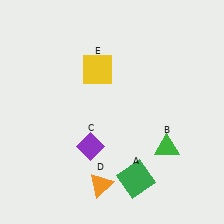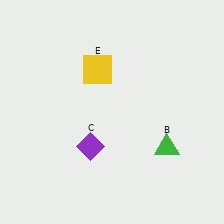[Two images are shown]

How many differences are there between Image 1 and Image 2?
There are 2 differences between the two images.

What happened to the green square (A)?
The green square (A) was removed in Image 2. It was in the bottom-right area of Image 1.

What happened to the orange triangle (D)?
The orange triangle (D) was removed in Image 2. It was in the bottom-left area of Image 1.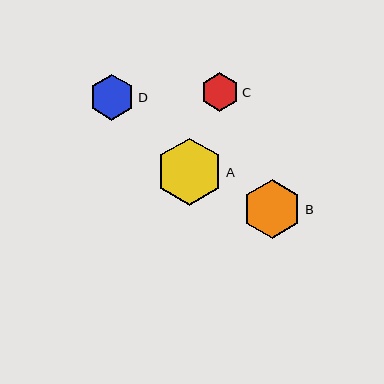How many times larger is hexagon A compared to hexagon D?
Hexagon A is approximately 1.5 times the size of hexagon D.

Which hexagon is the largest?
Hexagon A is the largest with a size of approximately 67 pixels.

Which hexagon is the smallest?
Hexagon C is the smallest with a size of approximately 38 pixels.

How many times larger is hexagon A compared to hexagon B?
Hexagon A is approximately 1.1 times the size of hexagon B.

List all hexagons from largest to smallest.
From largest to smallest: A, B, D, C.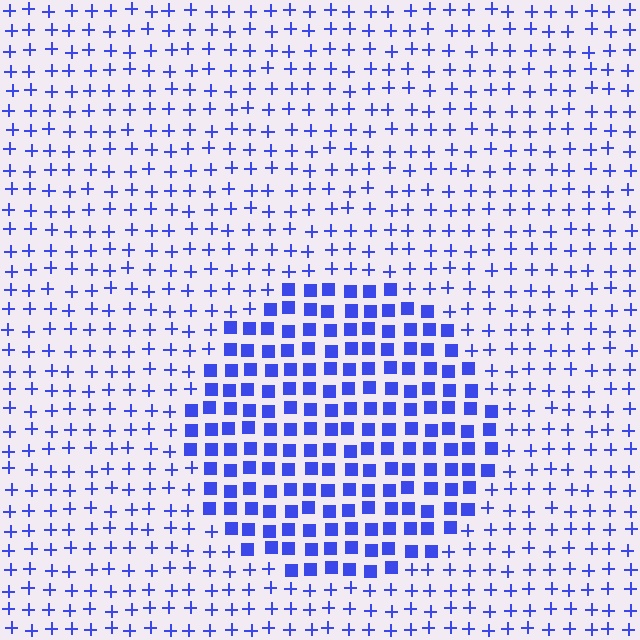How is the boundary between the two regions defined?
The boundary is defined by a change in element shape: squares inside vs. plus signs outside. All elements share the same color and spacing.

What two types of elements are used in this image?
The image uses squares inside the circle region and plus signs outside it.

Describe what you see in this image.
The image is filled with small blue elements arranged in a uniform grid. A circle-shaped region contains squares, while the surrounding area contains plus signs. The boundary is defined purely by the change in element shape.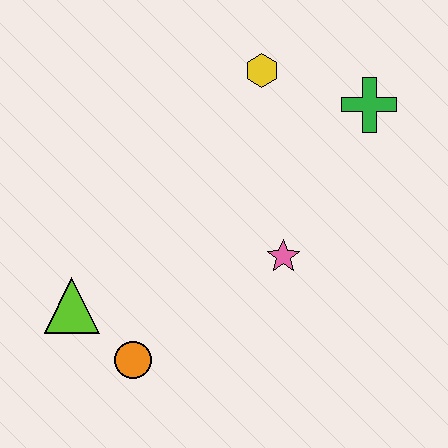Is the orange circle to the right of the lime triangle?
Yes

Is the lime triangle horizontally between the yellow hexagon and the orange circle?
No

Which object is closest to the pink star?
The green cross is closest to the pink star.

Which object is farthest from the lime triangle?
The green cross is farthest from the lime triangle.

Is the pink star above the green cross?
No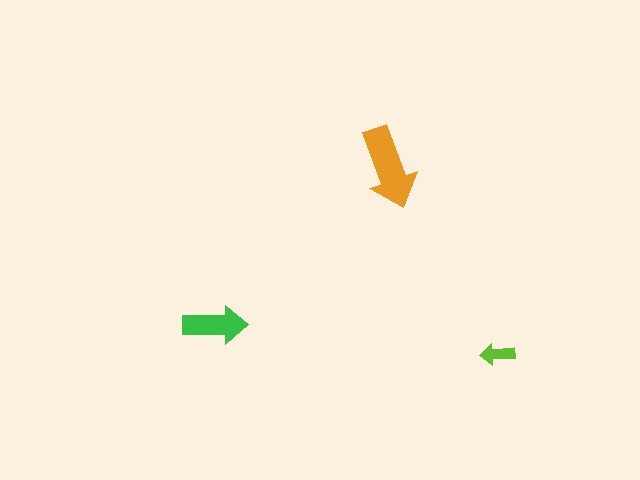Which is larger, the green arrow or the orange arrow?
The orange one.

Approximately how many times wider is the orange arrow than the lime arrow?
About 2.5 times wider.